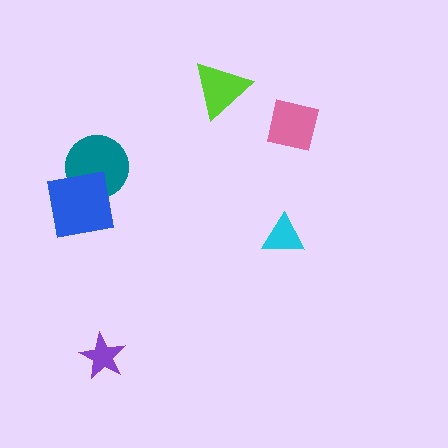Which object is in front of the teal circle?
The blue square is in front of the teal circle.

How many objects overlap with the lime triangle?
0 objects overlap with the lime triangle.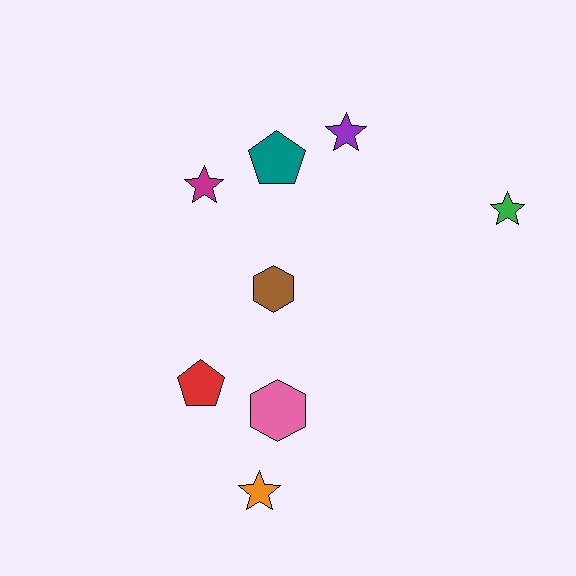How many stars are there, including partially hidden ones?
There are 4 stars.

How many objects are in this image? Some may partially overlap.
There are 8 objects.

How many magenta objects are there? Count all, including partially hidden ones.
There is 1 magenta object.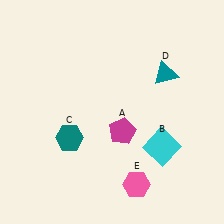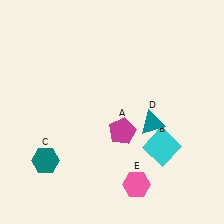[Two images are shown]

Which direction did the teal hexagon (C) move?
The teal hexagon (C) moved left.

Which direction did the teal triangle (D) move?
The teal triangle (D) moved down.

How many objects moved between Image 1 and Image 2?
2 objects moved between the two images.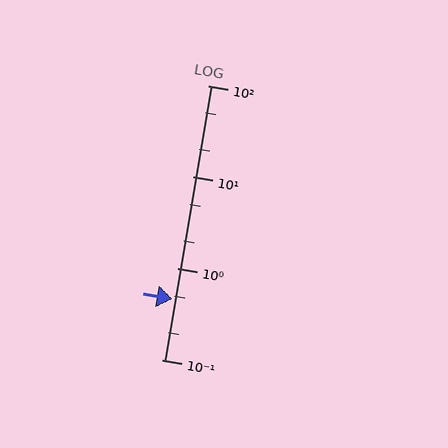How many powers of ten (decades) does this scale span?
The scale spans 3 decades, from 0.1 to 100.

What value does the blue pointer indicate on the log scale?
The pointer indicates approximately 0.46.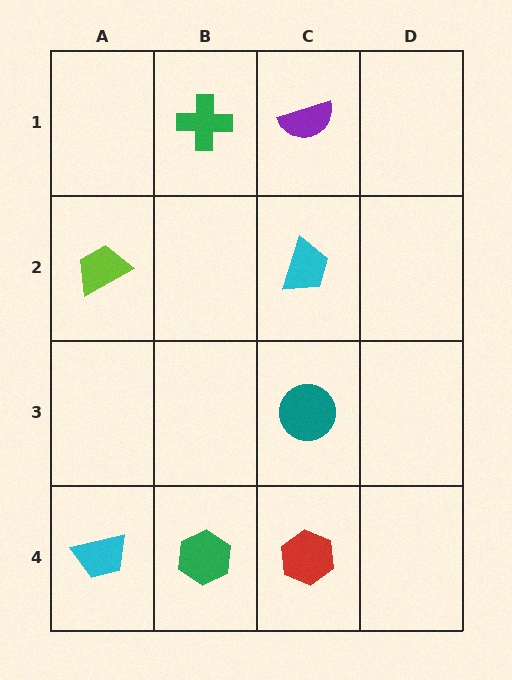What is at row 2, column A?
A lime trapezoid.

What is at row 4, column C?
A red hexagon.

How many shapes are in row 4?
3 shapes.